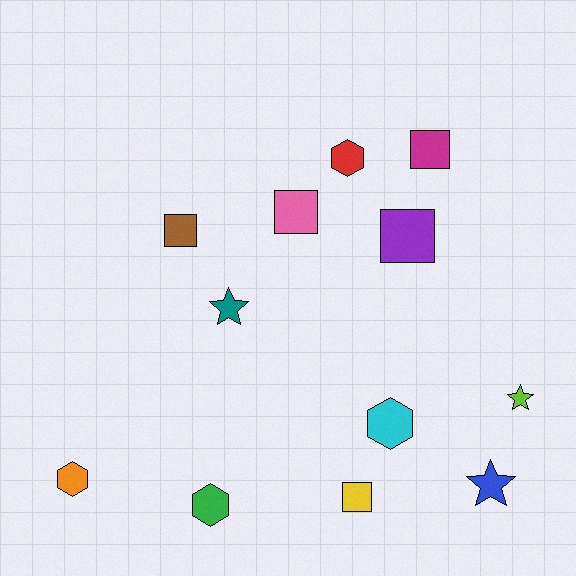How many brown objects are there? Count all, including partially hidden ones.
There is 1 brown object.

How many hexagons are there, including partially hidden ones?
There are 4 hexagons.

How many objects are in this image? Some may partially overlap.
There are 12 objects.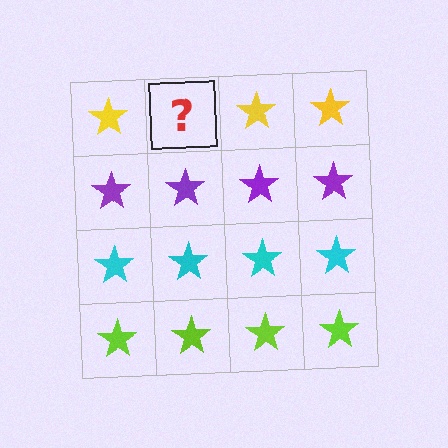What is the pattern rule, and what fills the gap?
The rule is that each row has a consistent color. The gap should be filled with a yellow star.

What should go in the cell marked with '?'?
The missing cell should contain a yellow star.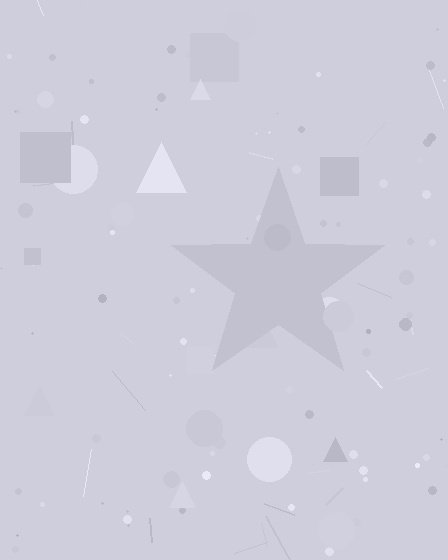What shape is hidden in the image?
A star is hidden in the image.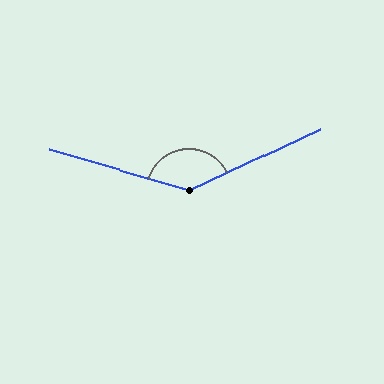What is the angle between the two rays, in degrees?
Approximately 139 degrees.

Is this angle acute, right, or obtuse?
It is obtuse.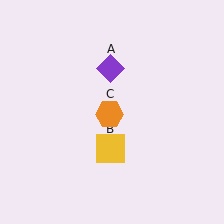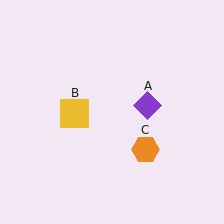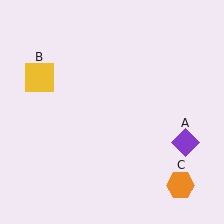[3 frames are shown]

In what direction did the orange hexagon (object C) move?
The orange hexagon (object C) moved down and to the right.